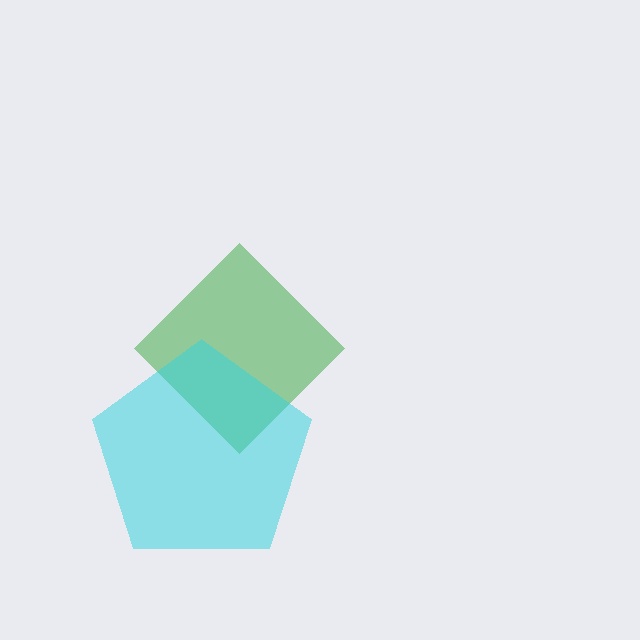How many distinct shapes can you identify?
There are 2 distinct shapes: a green diamond, a cyan pentagon.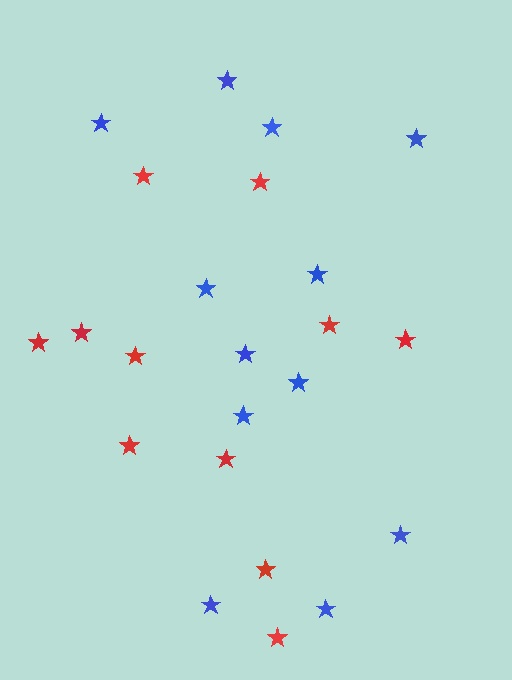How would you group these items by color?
There are 2 groups: one group of blue stars (12) and one group of red stars (11).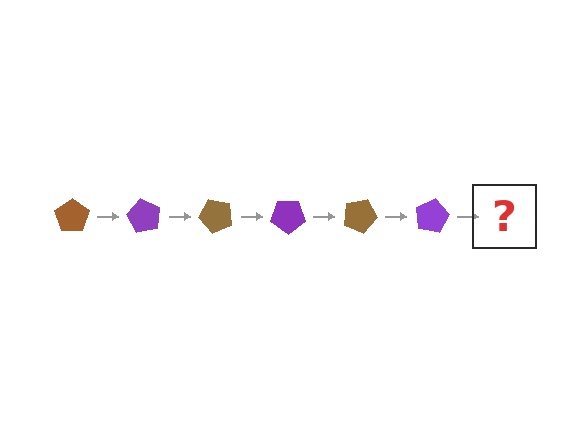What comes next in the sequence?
The next element should be a brown pentagon, rotated 360 degrees from the start.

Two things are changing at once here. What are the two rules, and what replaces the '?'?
The two rules are that it rotates 60 degrees each step and the color cycles through brown and purple. The '?' should be a brown pentagon, rotated 360 degrees from the start.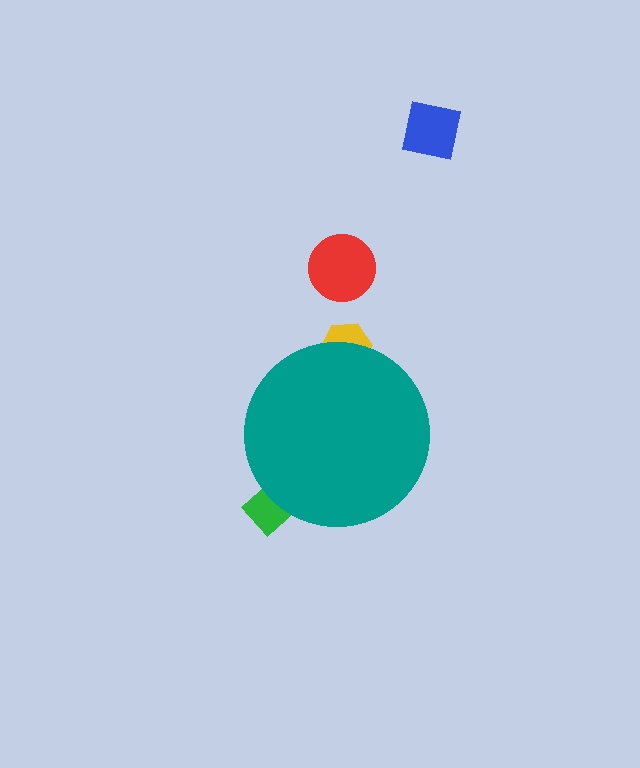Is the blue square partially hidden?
No, the blue square is fully visible.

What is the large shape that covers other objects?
A teal circle.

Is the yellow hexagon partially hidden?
Yes, the yellow hexagon is partially hidden behind the teal circle.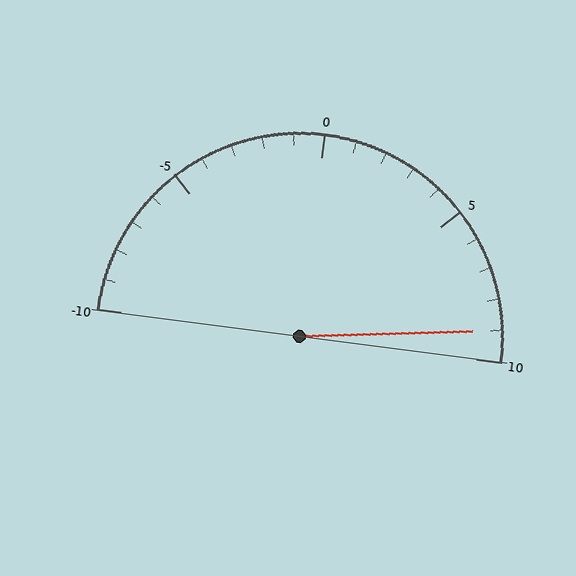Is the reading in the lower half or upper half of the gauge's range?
The reading is in the upper half of the range (-10 to 10).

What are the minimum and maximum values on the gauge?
The gauge ranges from -10 to 10.